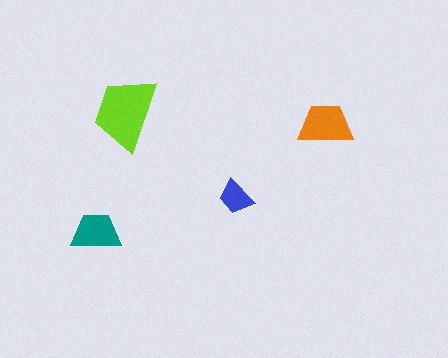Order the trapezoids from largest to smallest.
the lime one, the orange one, the teal one, the blue one.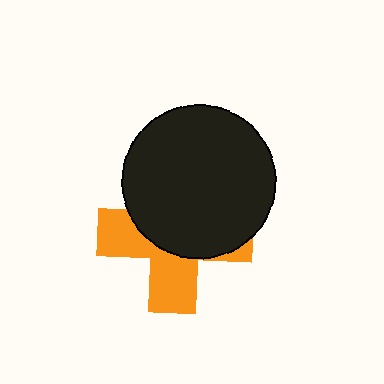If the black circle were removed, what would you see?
You would see the complete orange cross.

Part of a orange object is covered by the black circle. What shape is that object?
It is a cross.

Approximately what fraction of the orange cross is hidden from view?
Roughly 58% of the orange cross is hidden behind the black circle.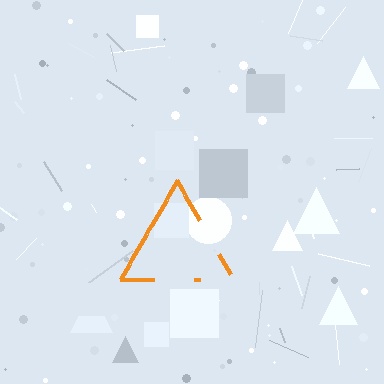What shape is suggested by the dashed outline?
The dashed outline suggests a triangle.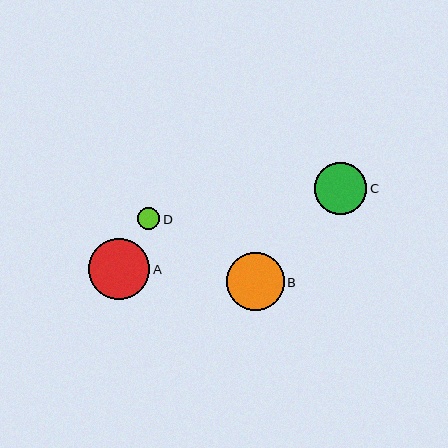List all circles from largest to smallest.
From largest to smallest: A, B, C, D.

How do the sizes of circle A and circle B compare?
Circle A and circle B are approximately the same size.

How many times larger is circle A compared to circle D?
Circle A is approximately 2.8 times the size of circle D.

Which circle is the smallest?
Circle D is the smallest with a size of approximately 22 pixels.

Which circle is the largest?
Circle A is the largest with a size of approximately 62 pixels.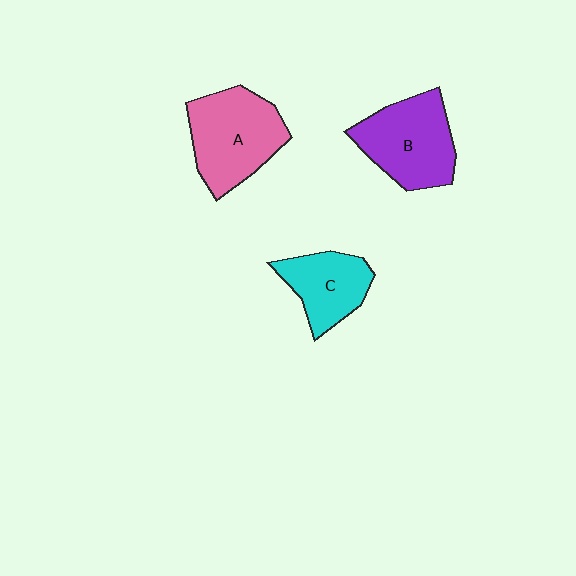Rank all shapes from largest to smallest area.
From largest to smallest: A (pink), B (purple), C (cyan).